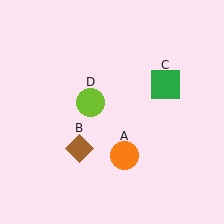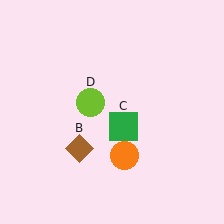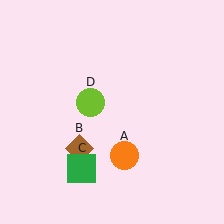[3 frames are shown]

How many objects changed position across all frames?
1 object changed position: green square (object C).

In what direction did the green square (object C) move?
The green square (object C) moved down and to the left.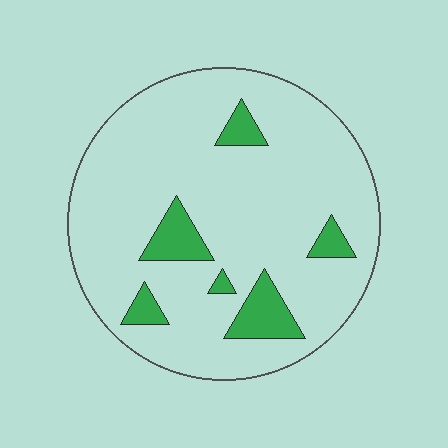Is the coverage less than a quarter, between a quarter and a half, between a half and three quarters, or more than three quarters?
Less than a quarter.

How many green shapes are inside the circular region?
6.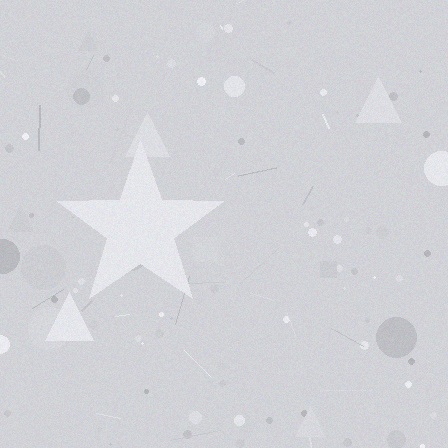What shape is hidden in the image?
A star is hidden in the image.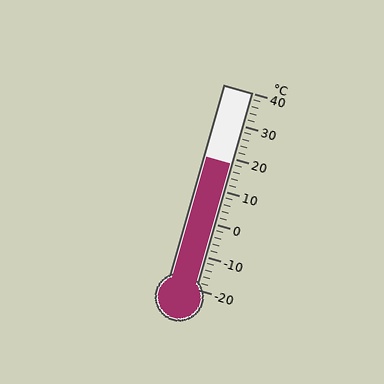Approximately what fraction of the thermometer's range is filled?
The thermometer is filled to approximately 65% of its range.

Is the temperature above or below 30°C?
The temperature is below 30°C.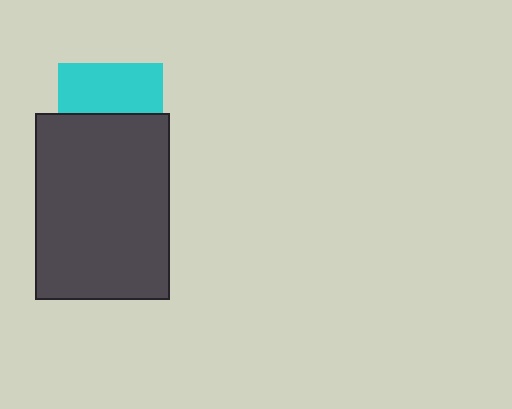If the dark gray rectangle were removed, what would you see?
You would see the complete cyan square.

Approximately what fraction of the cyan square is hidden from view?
Roughly 53% of the cyan square is hidden behind the dark gray rectangle.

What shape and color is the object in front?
The object in front is a dark gray rectangle.